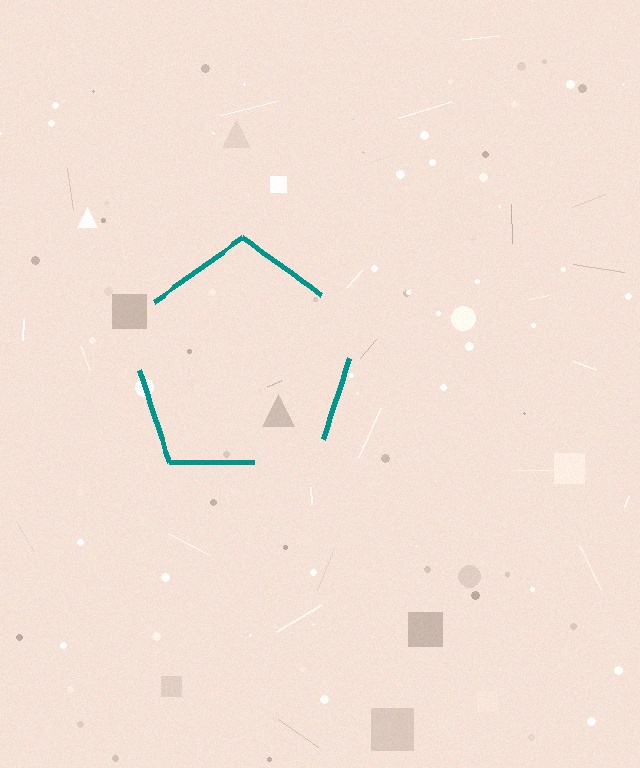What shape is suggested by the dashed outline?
The dashed outline suggests a pentagon.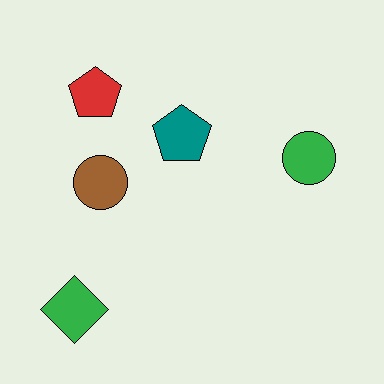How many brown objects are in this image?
There is 1 brown object.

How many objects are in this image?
There are 5 objects.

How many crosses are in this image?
There are no crosses.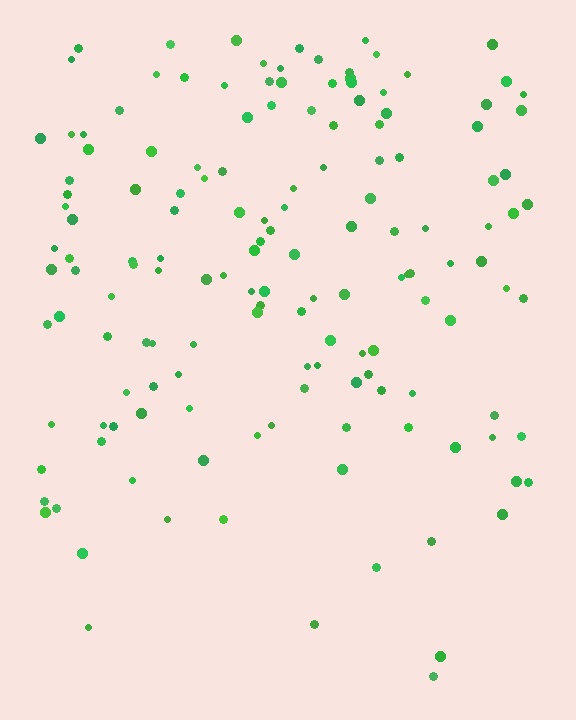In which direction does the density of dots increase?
From bottom to top, with the top side densest.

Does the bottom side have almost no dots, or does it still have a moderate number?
Still a moderate number, just noticeably fewer than the top.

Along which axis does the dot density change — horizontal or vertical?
Vertical.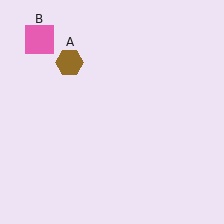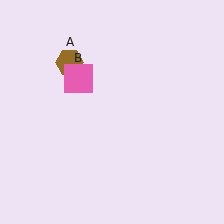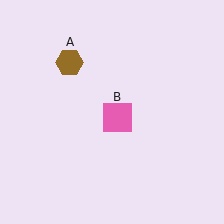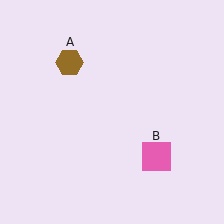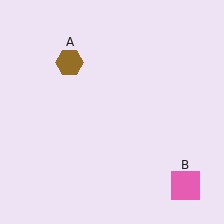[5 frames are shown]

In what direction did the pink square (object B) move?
The pink square (object B) moved down and to the right.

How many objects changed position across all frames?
1 object changed position: pink square (object B).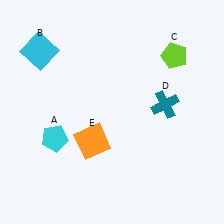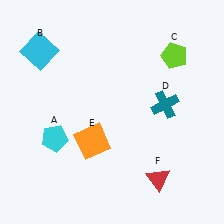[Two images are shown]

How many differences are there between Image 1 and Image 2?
There is 1 difference between the two images.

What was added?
A red triangle (F) was added in Image 2.